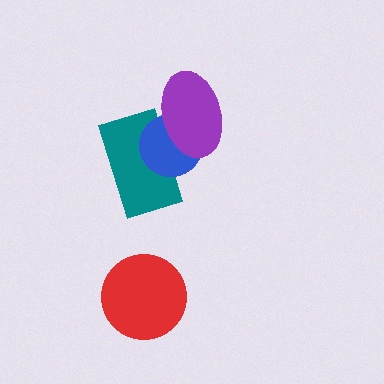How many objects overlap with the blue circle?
2 objects overlap with the blue circle.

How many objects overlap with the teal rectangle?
2 objects overlap with the teal rectangle.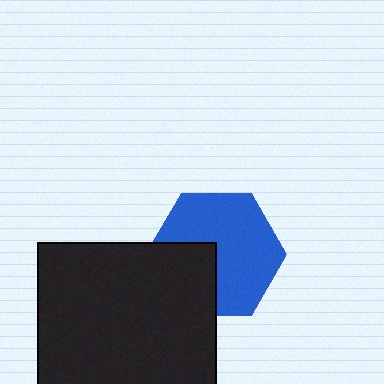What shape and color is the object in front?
The object in front is a black square.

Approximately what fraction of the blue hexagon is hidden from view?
Roughly 32% of the blue hexagon is hidden behind the black square.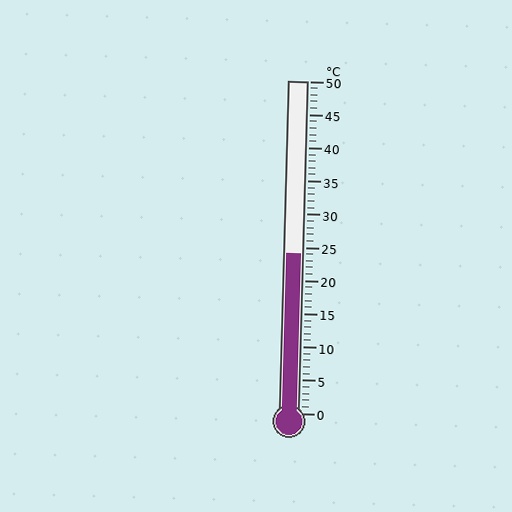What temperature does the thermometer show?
The thermometer shows approximately 24°C.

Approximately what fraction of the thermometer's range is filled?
The thermometer is filled to approximately 50% of its range.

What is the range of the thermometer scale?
The thermometer scale ranges from 0°C to 50°C.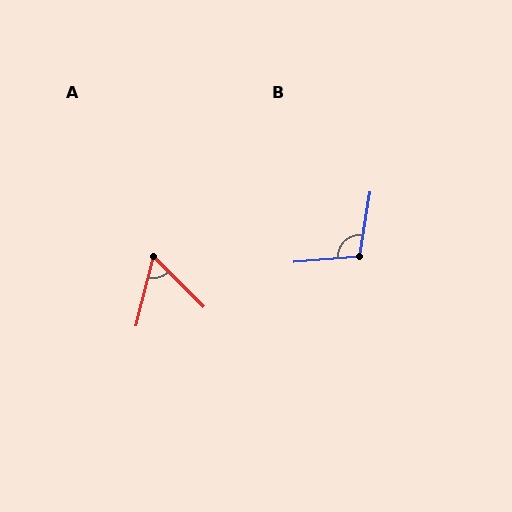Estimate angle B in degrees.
Approximately 104 degrees.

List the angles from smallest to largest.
A (59°), B (104°).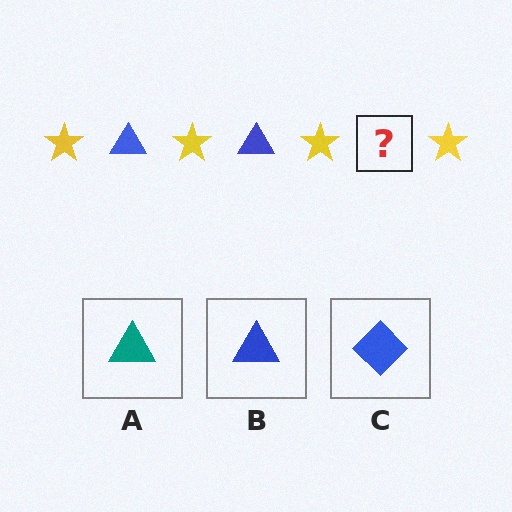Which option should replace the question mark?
Option B.